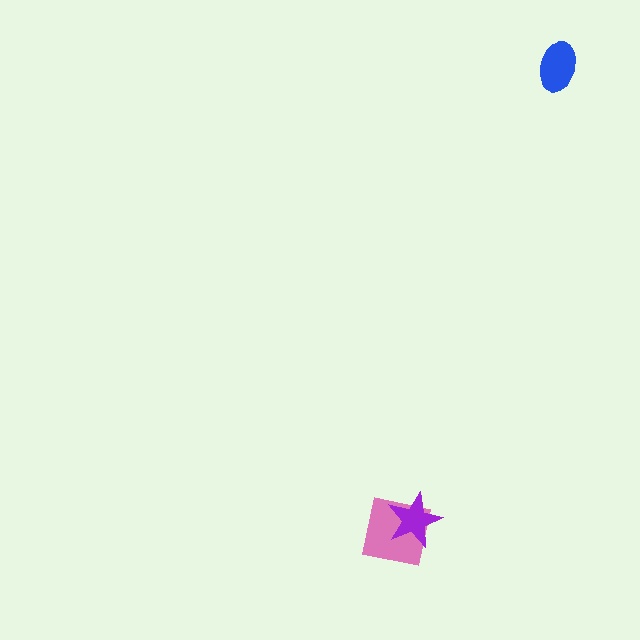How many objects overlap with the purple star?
1 object overlaps with the purple star.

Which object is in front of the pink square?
The purple star is in front of the pink square.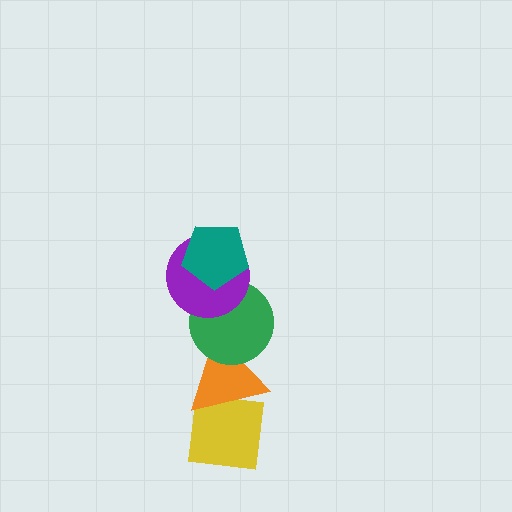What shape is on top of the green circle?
The purple circle is on top of the green circle.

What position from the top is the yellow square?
The yellow square is 5th from the top.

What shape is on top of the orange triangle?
The green circle is on top of the orange triangle.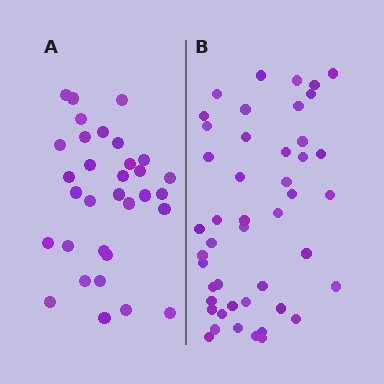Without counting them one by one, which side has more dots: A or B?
Region B (the right region) has more dots.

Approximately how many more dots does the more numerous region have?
Region B has approximately 15 more dots than region A.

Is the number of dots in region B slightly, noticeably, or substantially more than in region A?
Region B has noticeably more, but not dramatically so. The ratio is roughly 1.4 to 1.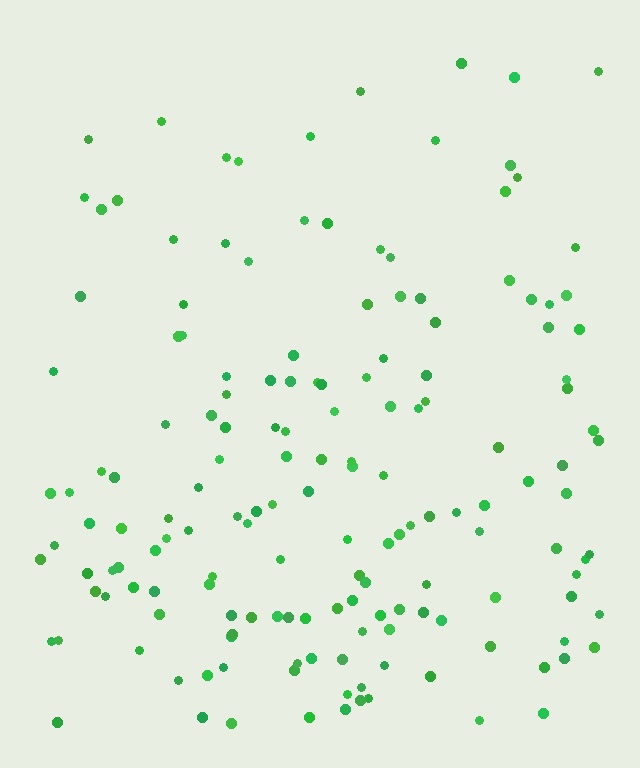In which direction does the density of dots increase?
From top to bottom, with the bottom side densest.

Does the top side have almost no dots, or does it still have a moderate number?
Still a moderate number, just noticeably fewer than the bottom.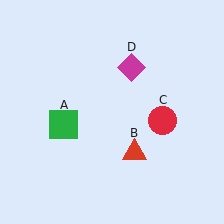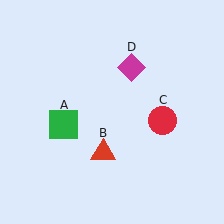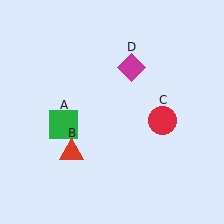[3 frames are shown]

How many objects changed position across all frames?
1 object changed position: red triangle (object B).